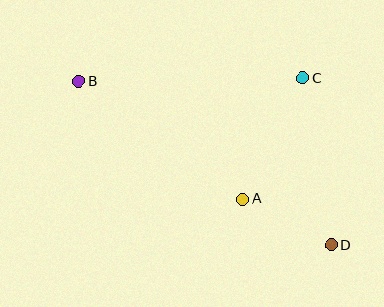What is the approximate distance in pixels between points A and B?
The distance between A and B is approximately 202 pixels.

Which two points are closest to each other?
Points A and D are closest to each other.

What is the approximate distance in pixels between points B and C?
The distance between B and C is approximately 224 pixels.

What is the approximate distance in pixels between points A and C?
The distance between A and C is approximately 135 pixels.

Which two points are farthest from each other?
Points B and D are farthest from each other.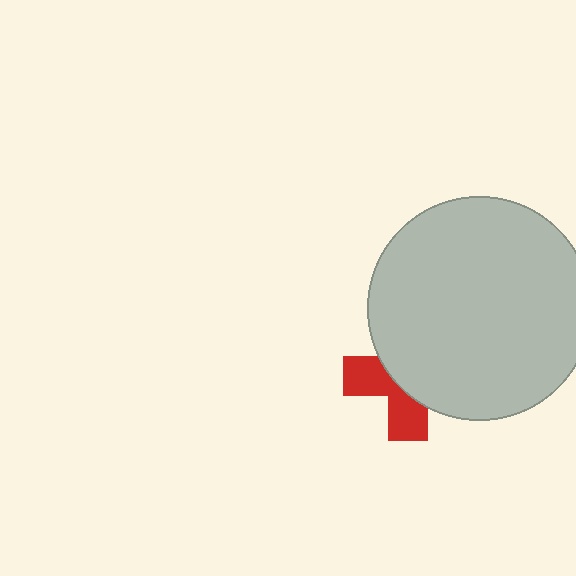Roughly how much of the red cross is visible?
A small part of it is visible (roughly 41%).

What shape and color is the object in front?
The object in front is a light gray circle.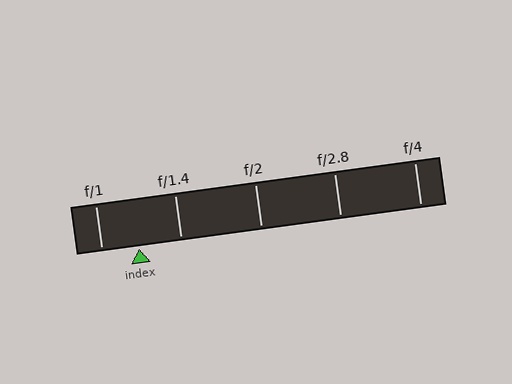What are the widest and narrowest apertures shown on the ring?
The widest aperture shown is f/1 and the narrowest is f/4.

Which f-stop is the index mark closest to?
The index mark is closest to f/1.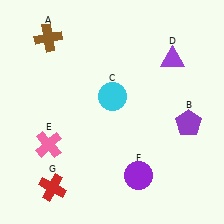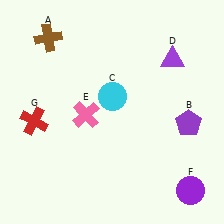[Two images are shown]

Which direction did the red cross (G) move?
The red cross (G) moved up.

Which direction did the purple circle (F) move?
The purple circle (F) moved right.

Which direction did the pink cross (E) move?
The pink cross (E) moved right.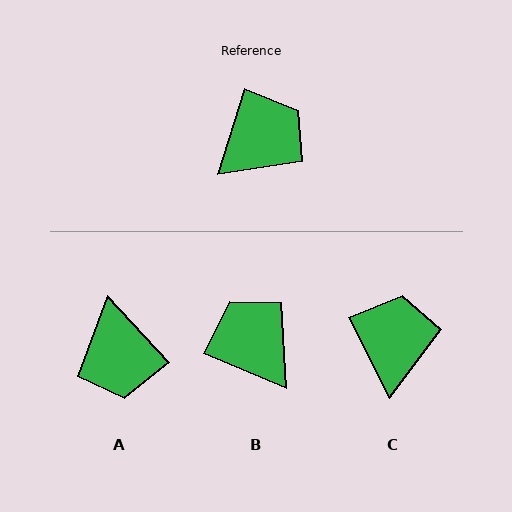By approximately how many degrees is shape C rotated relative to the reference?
Approximately 44 degrees counter-clockwise.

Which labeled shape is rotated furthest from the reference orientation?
A, about 119 degrees away.